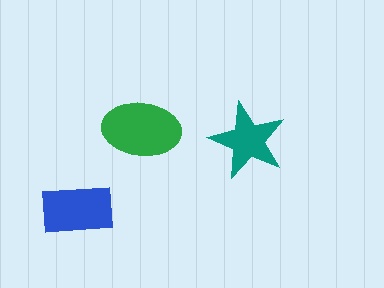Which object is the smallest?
The teal star.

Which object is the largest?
The green ellipse.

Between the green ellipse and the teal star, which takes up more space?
The green ellipse.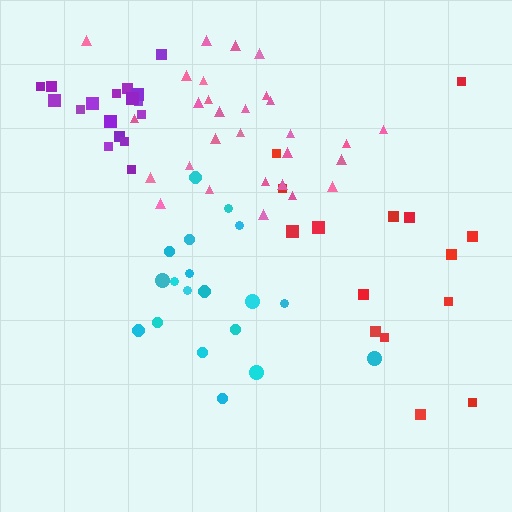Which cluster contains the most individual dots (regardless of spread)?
Pink (29).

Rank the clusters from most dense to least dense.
purple, pink, cyan, red.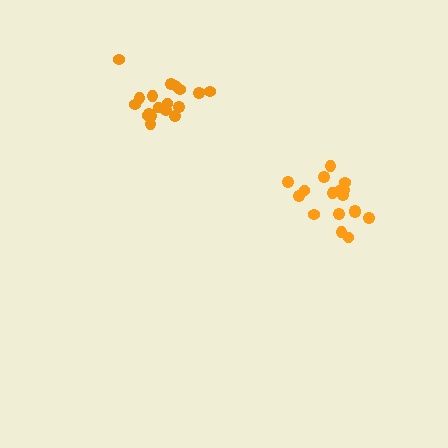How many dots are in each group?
Group 1: 18 dots, Group 2: 17 dots (35 total).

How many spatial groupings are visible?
There are 2 spatial groupings.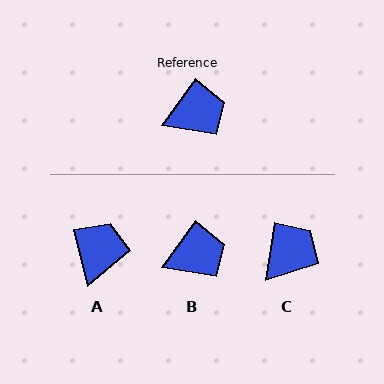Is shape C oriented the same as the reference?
No, it is off by about 27 degrees.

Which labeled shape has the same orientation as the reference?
B.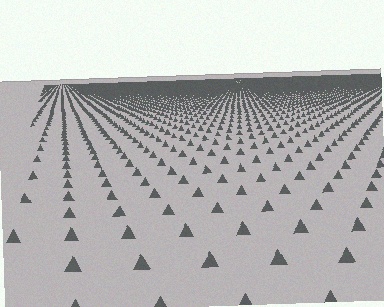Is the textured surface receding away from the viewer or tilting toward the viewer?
The surface is receding away from the viewer. Texture elements get smaller and denser toward the top.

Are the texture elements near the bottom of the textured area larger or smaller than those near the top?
Larger. Near the bottom, elements are closer to the viewer and appear at a bigger on-screen size.